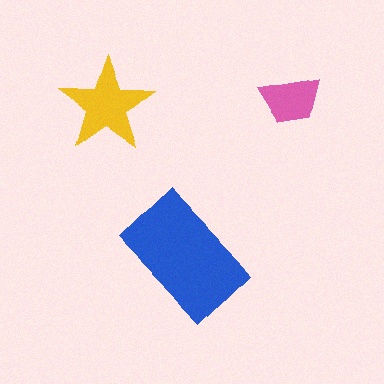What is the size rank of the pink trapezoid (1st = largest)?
3rd.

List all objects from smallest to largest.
The pink trapezoid, the yellow star, the blue rectangle.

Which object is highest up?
The pink trapezoid is topmost.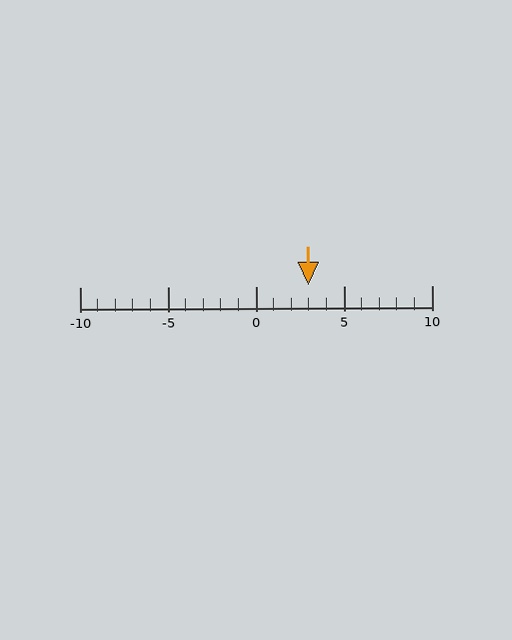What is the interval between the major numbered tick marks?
The major tick marks are spaced 5 units apart.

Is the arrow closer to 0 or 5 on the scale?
The arrow is closer to 5.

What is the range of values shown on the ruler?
The ruler shows values from -10 to 10.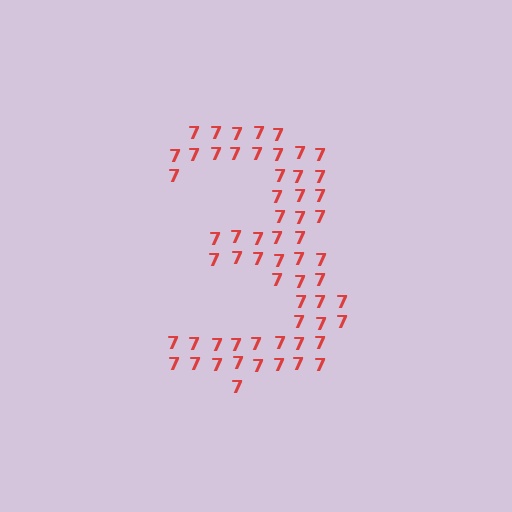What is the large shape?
The large shape is the digit 3.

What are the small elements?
The small elements are digit 7's.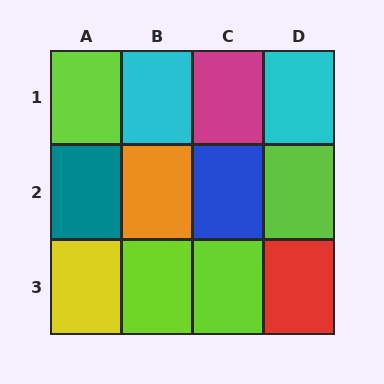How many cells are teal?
1 cell is teal.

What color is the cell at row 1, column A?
Lime.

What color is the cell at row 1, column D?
Cyan.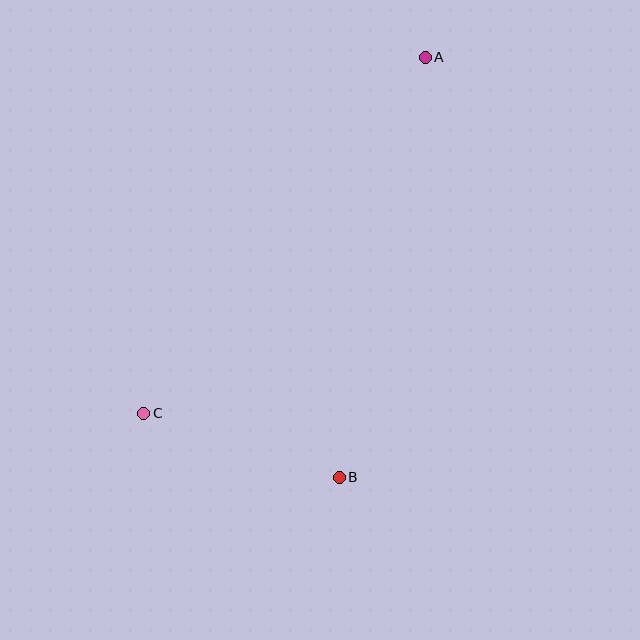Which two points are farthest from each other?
Points A and C are farthest from each other.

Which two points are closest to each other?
Points B and C are closest to each other.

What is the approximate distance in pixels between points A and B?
The distance between A and B is approximately 429 pixels.